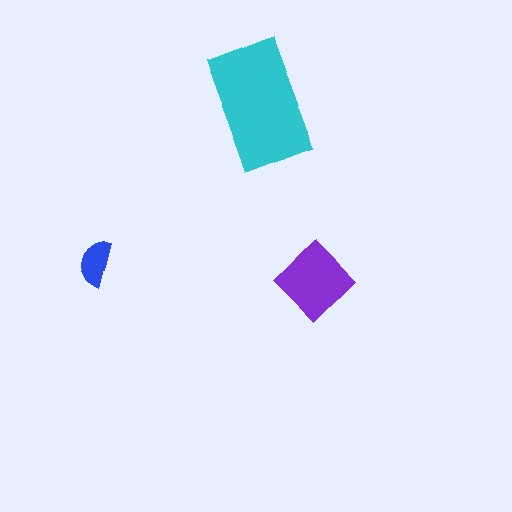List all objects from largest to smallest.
The cyan rectangle, the purple diamond, the blue semicircle.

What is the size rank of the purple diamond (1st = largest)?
2nd.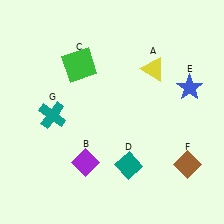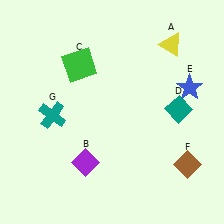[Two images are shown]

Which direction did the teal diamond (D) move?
The teal diamond (D) moved up.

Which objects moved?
The objects that moved are: the yellow triangle (A), the teal diamond (D).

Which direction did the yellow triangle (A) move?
The yellow triangle (A) moved up.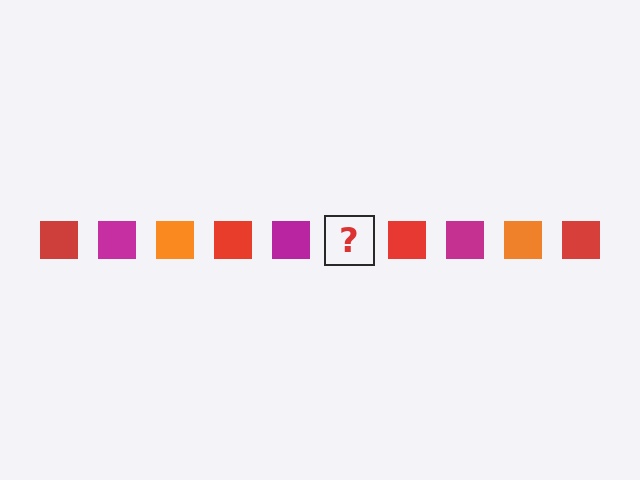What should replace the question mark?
The question mark should be replaced with an orange square.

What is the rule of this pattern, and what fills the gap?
The rule is that the pattern cycles through red, magenta, orange squares. The gap should be filled with an orange square.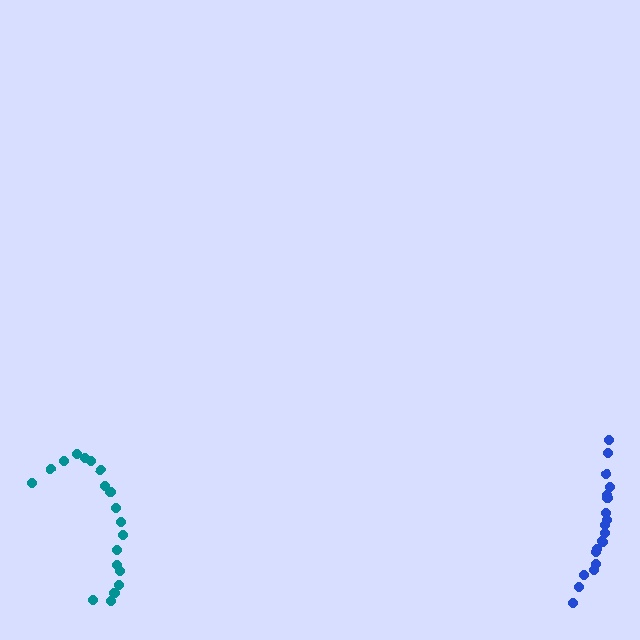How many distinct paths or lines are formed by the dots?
There are 2 distinct paths.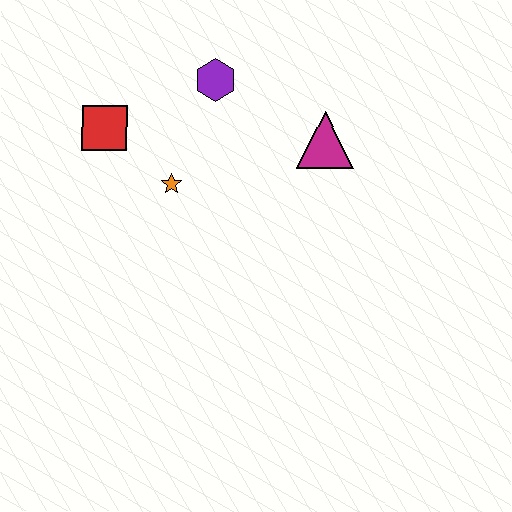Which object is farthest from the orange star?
The magenta triangle is farthest from the orange star.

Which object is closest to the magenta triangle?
The purple hexagon is closest to the magenta triangle.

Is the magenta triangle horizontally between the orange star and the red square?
No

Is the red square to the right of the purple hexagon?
No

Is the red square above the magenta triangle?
Yes